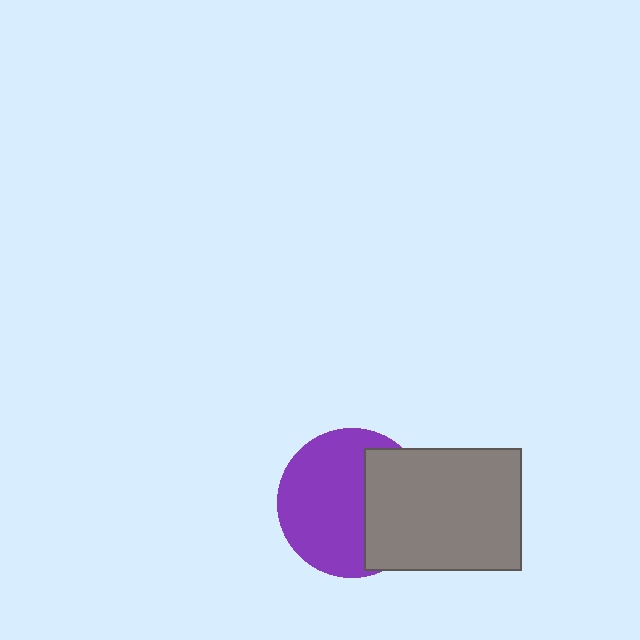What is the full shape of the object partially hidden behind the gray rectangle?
The partially hidden object is a purple circle.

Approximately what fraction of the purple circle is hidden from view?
Roughly 37% of the purple circle is hidden behind the gray rectangle.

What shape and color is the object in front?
The object in front is a gray rectangle.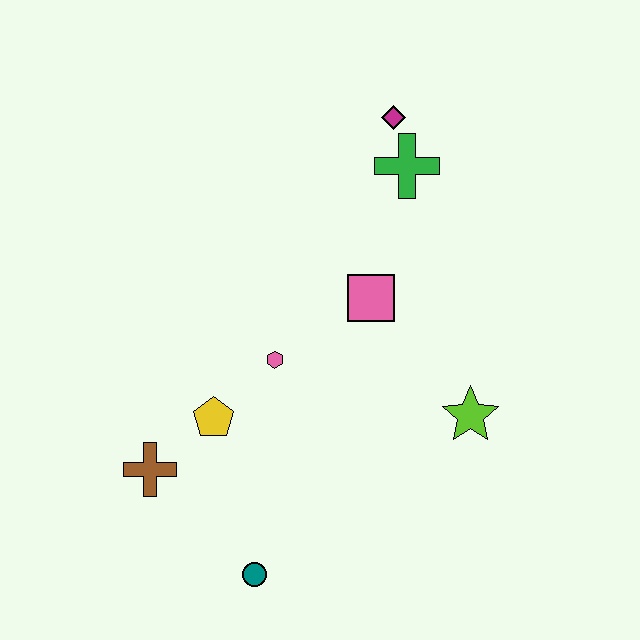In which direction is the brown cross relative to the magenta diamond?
The brown cross is below the magenta diamond.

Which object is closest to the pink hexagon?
The yellow pentagon is closest to the pink hexagon.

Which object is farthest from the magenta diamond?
The teal circle is farthest from the magenta diamond.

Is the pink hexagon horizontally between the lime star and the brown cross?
Yes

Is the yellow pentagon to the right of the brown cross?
Yes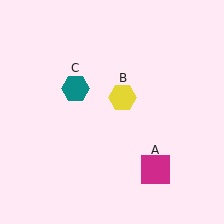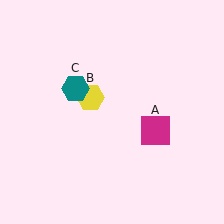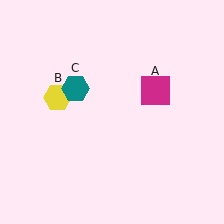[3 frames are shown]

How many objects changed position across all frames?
2 objects changed position: magenta square (object A), yellow hexagon (object B).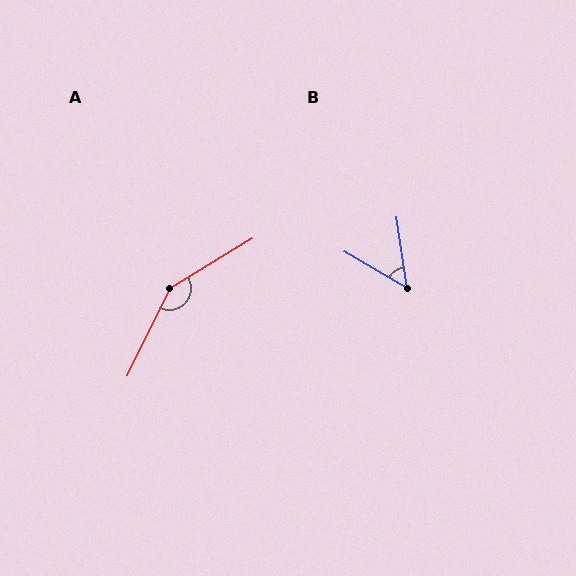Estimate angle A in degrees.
Approximately 147 degrees.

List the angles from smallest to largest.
B (51°), A (147°).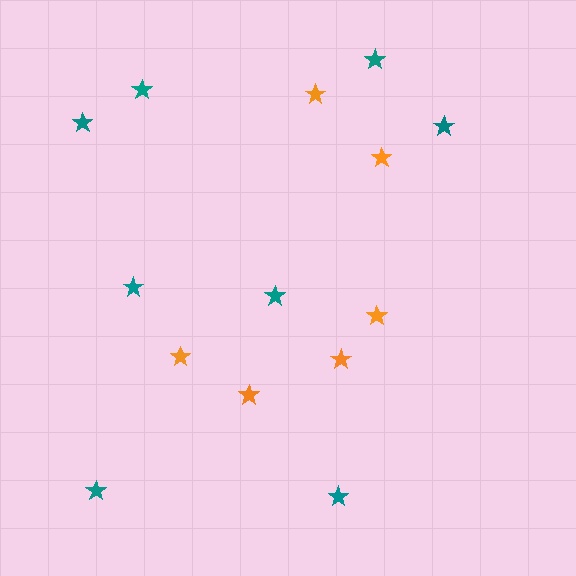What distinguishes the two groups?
There are 2 groups: one group of orange stars (6) and one group of teal stars (8).